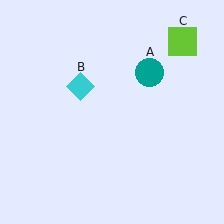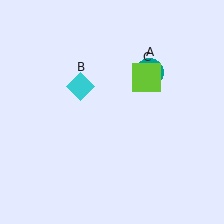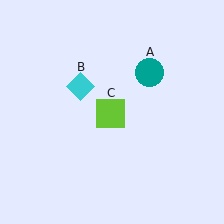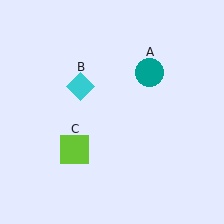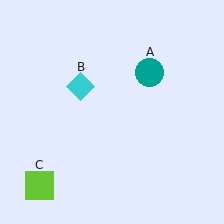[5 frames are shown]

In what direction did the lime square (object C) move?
The lime square (object C) moved down and to the left.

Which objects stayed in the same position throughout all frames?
Teal circle (object A) and cyan diamond (object B) remained stationary.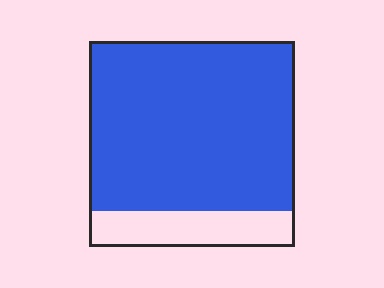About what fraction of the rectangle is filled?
About five sixths (5/6).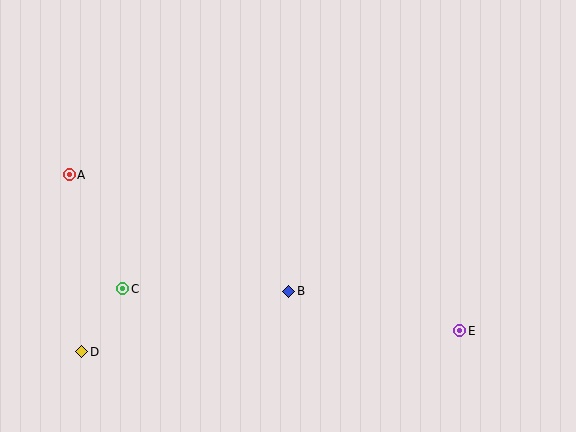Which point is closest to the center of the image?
Point B at (289, 291) is closest to the center.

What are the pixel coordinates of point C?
Point C is at (123, 289).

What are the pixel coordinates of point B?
Point B is at (289, 291).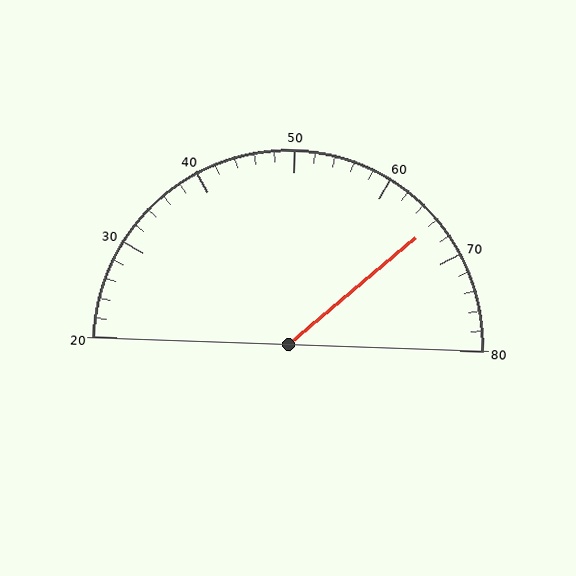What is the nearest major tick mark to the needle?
The nearest major tick mark is 70.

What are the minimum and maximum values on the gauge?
The gauge ranges from 20 to 80.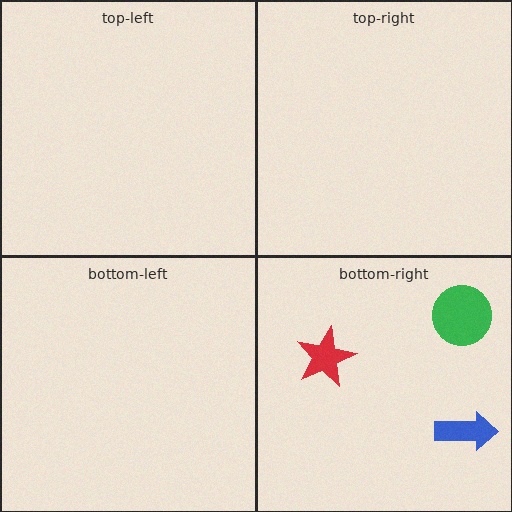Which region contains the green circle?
The bottom-right region.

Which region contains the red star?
The bottom-right region.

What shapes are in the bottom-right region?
The red star, the green circle, the blue arrow.